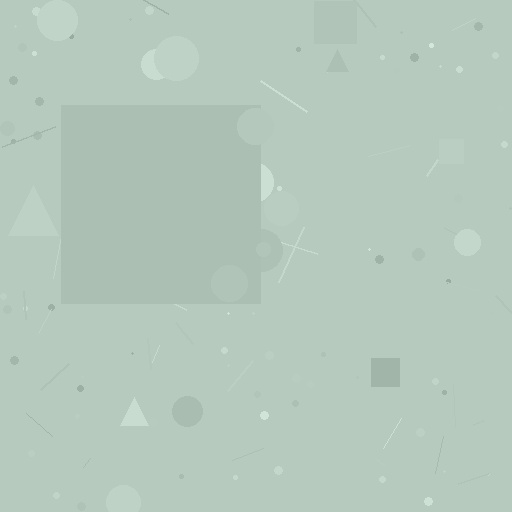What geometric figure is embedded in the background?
A square is embedded in the background.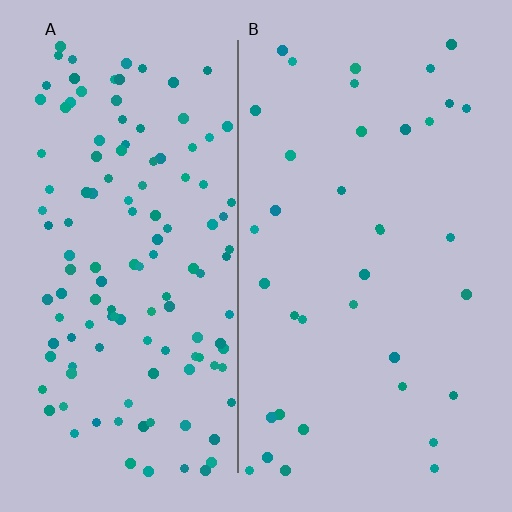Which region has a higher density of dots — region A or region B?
A (the left).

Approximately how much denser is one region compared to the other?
Approximately 3.5× — region A over region B.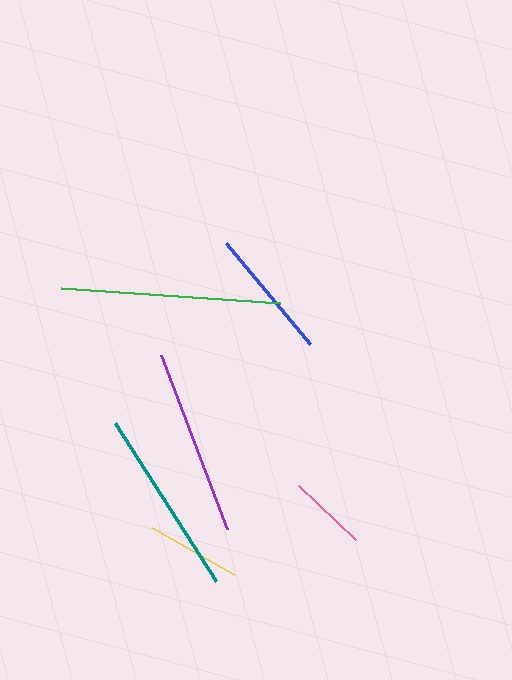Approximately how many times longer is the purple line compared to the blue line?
The purple line is approximately 1.4 times the length of the blue line.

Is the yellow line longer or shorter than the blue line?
The blue line is longer than the yellow line.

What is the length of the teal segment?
The teal segment is approximately 188 pixels long.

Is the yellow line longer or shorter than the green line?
The green line is longer than the yellow line.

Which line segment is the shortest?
The pink line is the shortest at approximately 78 pixels.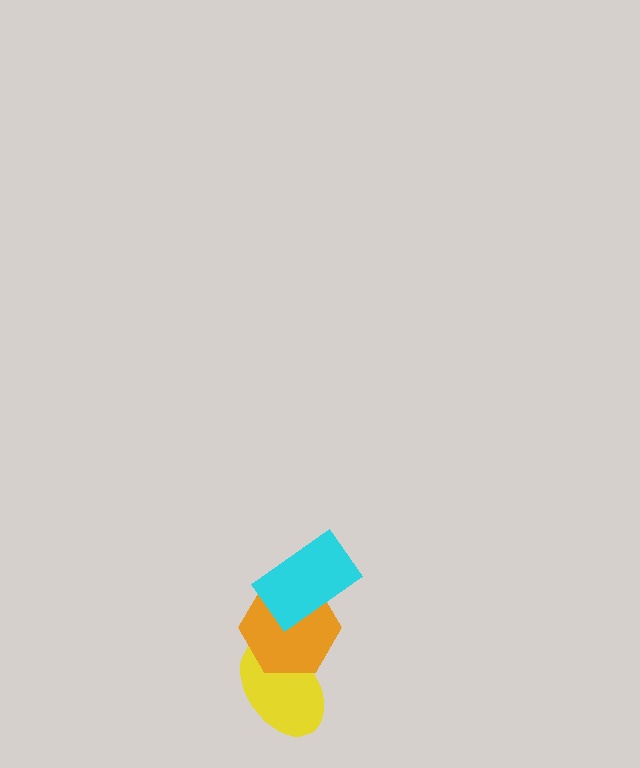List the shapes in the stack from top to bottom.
From top to bottom: the cyan rectangle, the orange hexagon, the yellow ellipse.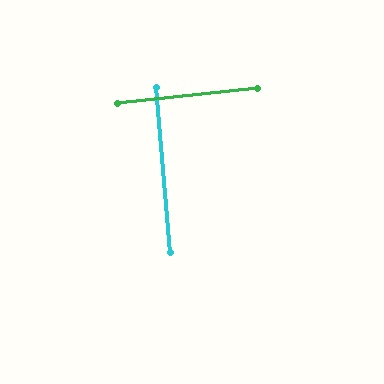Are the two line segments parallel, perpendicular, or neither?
Perpendicular — they meet at approximately 89°.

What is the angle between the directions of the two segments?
Approximately 89 degrees.